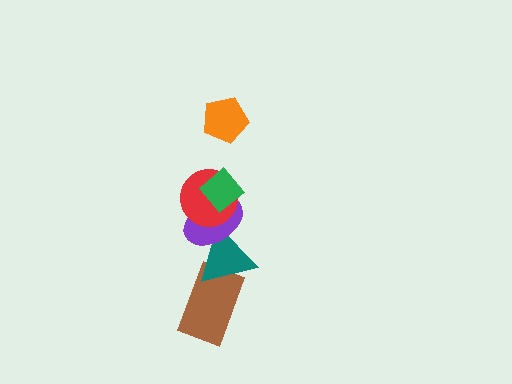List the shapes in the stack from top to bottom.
From top to bottom: the orange pentagon, the green diamond, the red circle, the purple ellipse, the teal triangle, the brown rectangle.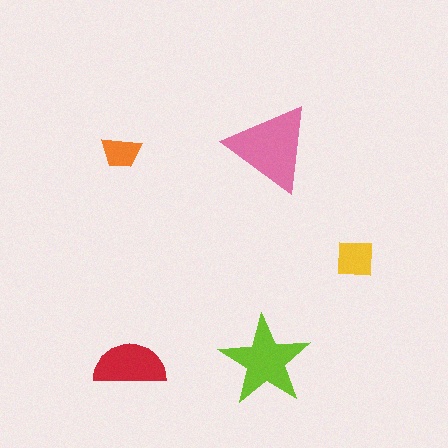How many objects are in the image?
There are 5 objects in the image.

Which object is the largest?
The pink triangle.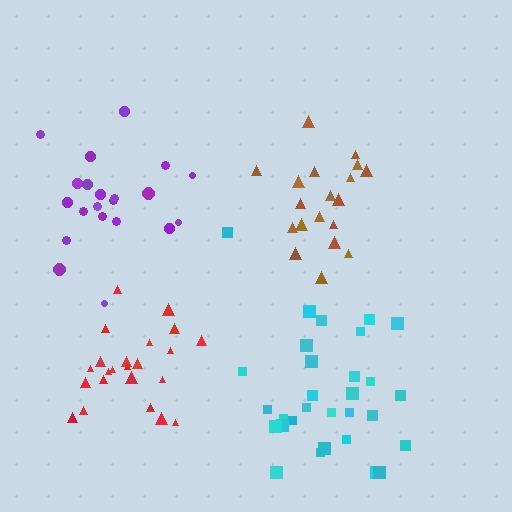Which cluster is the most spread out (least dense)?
Purple.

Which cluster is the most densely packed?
Red.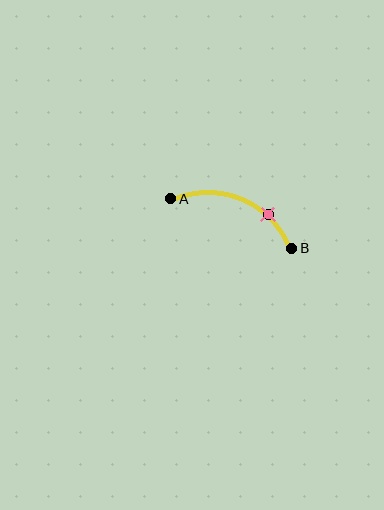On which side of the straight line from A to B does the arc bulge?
The arc bulges above the straight line connecting A and B.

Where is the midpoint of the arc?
The arc midpoint is the point on the curve farthest from the straight line joining A and B. It sits above that line.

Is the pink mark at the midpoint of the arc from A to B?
No. The pink mark lies on the arc but is closer to endpoint B. The arc midpoint would be at the point on the curve equidistant along the arc from both A and B.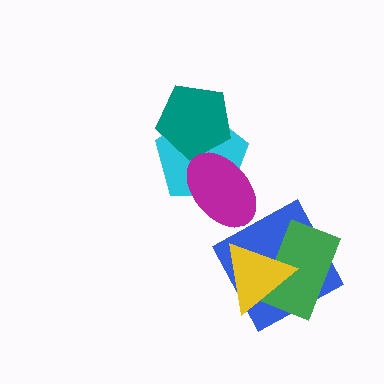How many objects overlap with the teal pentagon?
2 objects overlap with the teal pentagon.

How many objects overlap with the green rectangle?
2 objects overlap with the green rectangle.